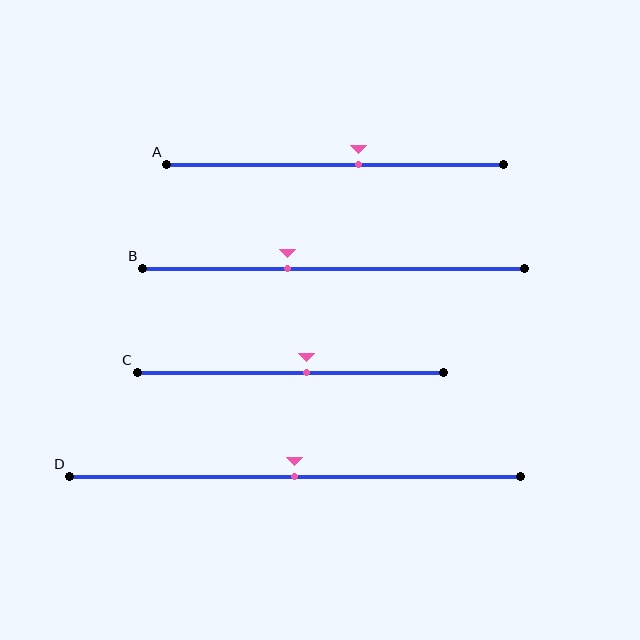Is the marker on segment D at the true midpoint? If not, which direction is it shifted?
Yes, the marker on segment D is at the true midpoint.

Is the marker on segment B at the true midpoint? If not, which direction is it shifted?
No, the marker on segment B is shifted to the left by about 12% of the segment length.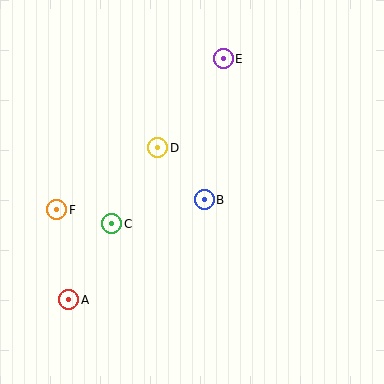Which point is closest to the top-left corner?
Point D is closest to the top-left corner.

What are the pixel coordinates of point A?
Point A is at (69, 300).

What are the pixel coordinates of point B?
Point B is at (204, 200).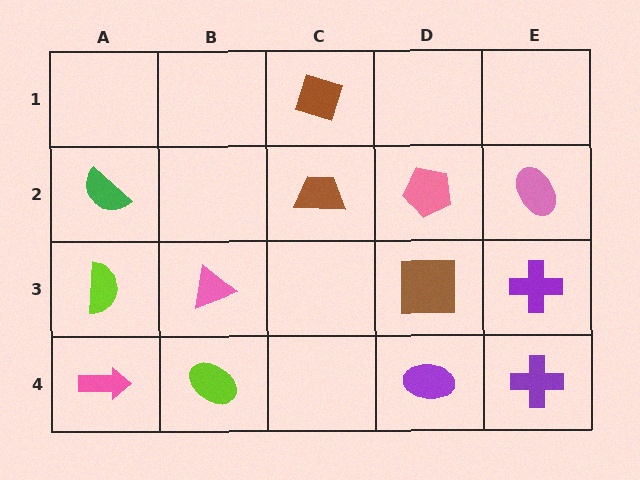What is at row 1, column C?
A brown diamond.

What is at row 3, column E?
A purple cross.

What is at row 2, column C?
A brown trapezoid.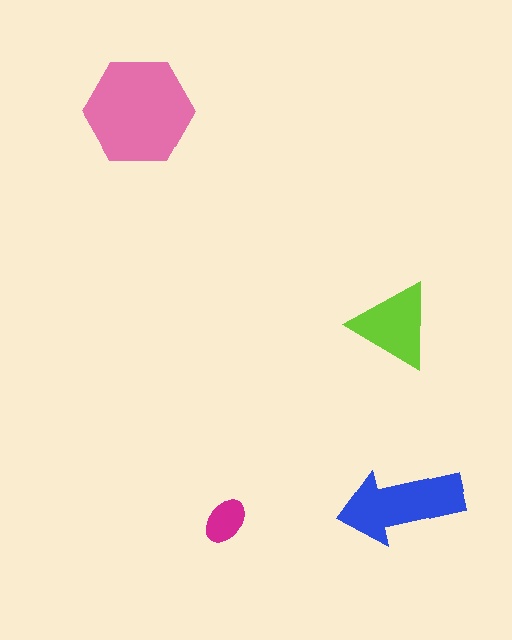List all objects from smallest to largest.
The magenta ellipse, the lime triangle, the blue arrow, the pink hexagon.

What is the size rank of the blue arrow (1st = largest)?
2nd.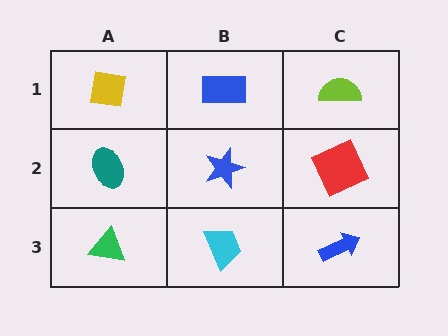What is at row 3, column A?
A green triangle.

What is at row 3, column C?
A blue arrow.